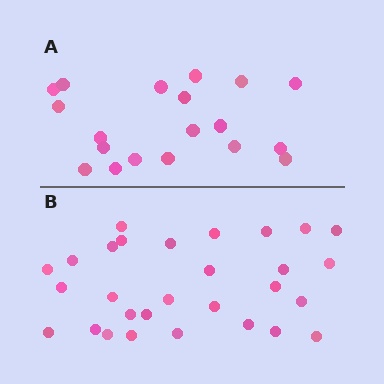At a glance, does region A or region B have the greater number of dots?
Region B (the bottom region) has more dots.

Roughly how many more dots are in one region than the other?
Region B has roughly 10 or so more dots than region A.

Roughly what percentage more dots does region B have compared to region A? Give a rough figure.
About 55% more.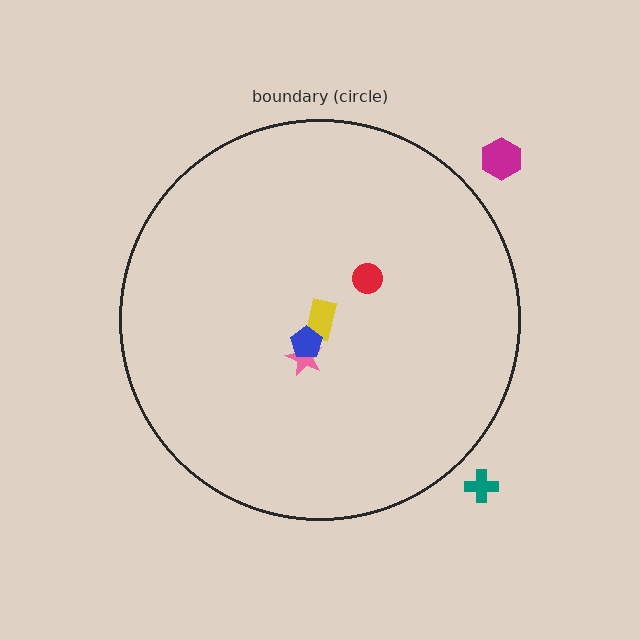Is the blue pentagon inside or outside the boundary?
Inside.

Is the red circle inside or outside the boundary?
Inside.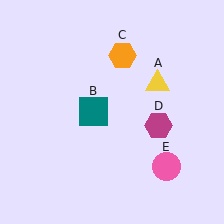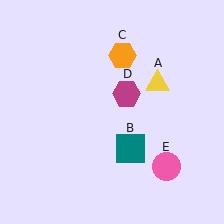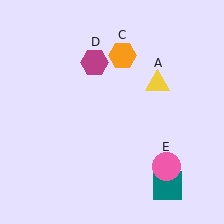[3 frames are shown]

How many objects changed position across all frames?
2 objects changed position: teal square (object B), magenta hexagon (object D).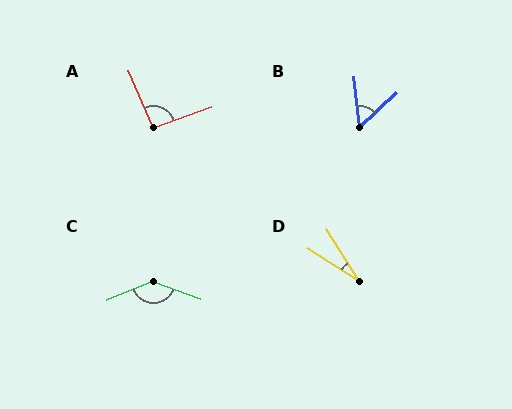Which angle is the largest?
C, at approximately 138 degrees.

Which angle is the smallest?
D, at approximately 25 degrees.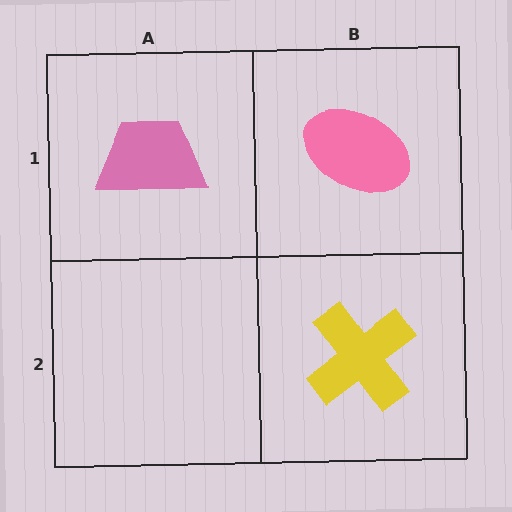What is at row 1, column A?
A pink trapezoid.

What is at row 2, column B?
A yellow cross.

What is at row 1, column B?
A pink ellipse.